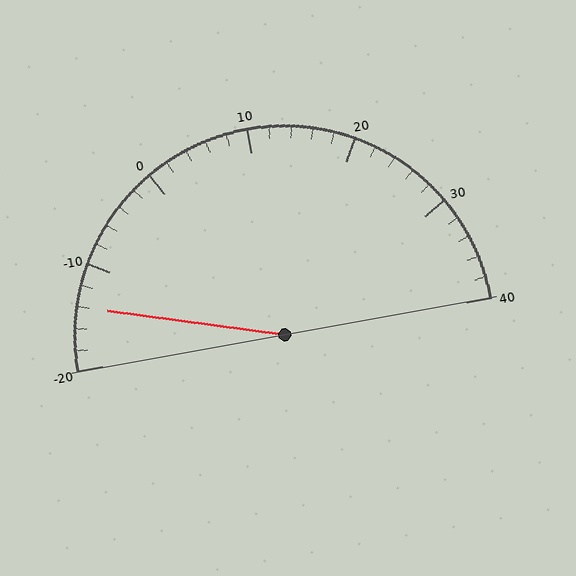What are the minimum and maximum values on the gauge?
The gauge ranges from -20 to 40.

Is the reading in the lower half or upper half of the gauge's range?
The reading is in the lower half of the range (-20 to 40).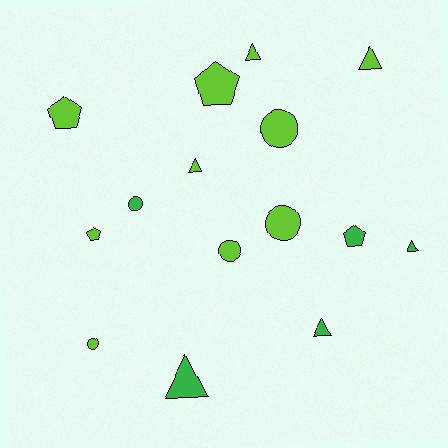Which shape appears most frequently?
Triangle, with 6 objects.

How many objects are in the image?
There are 15 objects.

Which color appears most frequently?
Lime, with 10 objects.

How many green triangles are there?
There are 3 green triangles.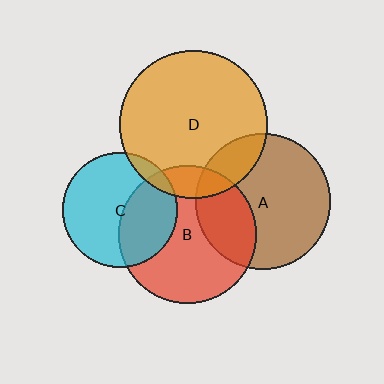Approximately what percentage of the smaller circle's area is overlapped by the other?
Approximately 15%.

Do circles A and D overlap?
Yes.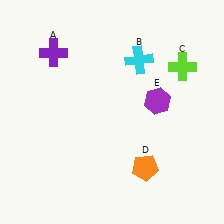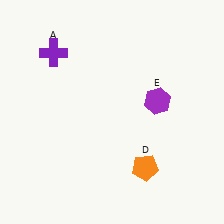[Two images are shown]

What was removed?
The cyan cross (B), the lime cross (C) were removed in Image 2.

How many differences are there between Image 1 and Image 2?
There are 2 differences between the two images.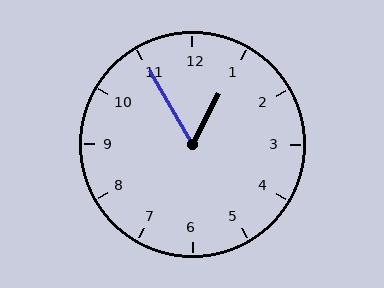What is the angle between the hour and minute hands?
Approximately 58 degrees.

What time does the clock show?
12:55.